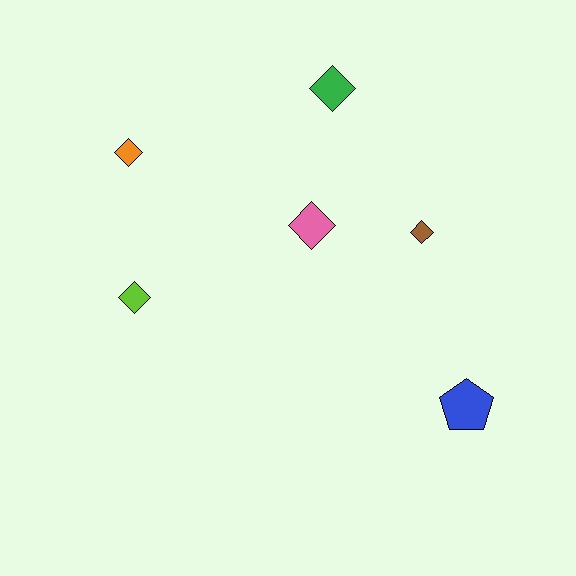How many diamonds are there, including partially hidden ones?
There are 5 diamonds.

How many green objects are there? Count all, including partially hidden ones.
There is 1 green object.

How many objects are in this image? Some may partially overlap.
There are 6 objects.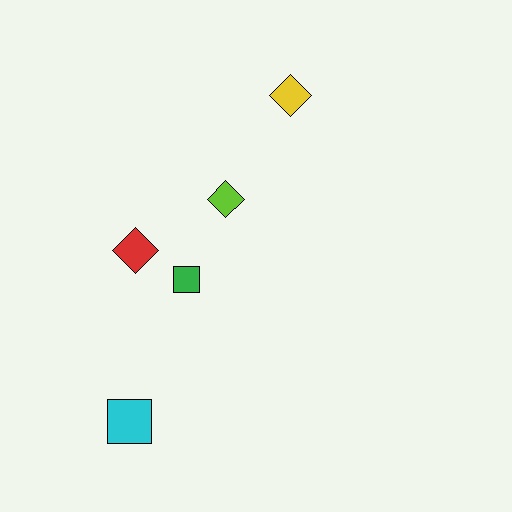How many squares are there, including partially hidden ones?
There are 2 squares.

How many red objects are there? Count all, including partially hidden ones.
There is 1 red object.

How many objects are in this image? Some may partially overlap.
There are 5 objects.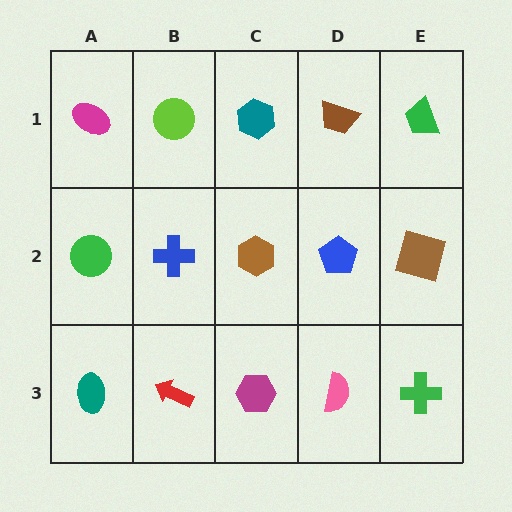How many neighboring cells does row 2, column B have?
4.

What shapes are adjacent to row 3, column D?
A blue pentagon (row 2, column D), a magenta hexagon (row 3, column C), a green cross (row 3, column E).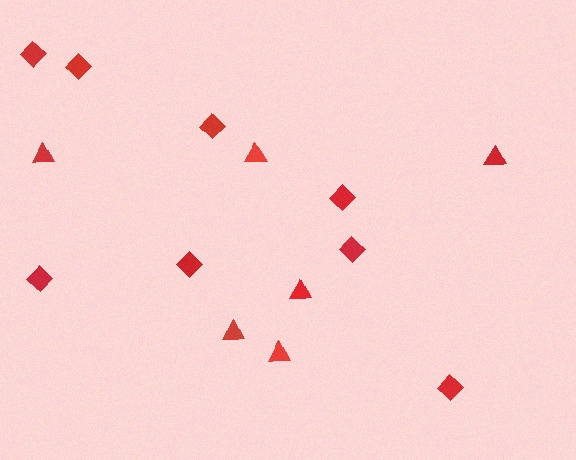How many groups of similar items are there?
There are 2 groups: one group of diamonds (8) and one group of triangles (6).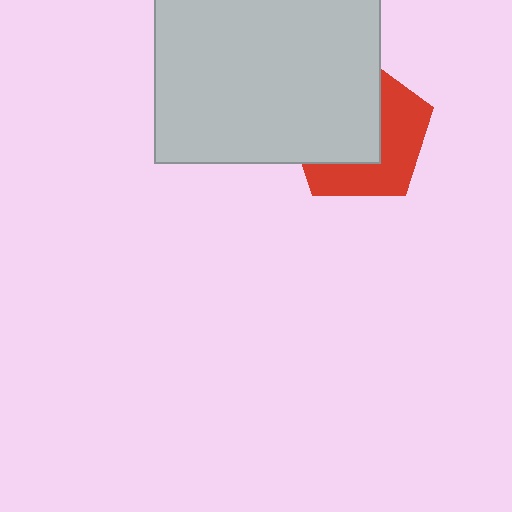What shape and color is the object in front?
The object in front is a light gray square.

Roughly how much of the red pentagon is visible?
About half of it is visible (roughly 45%).